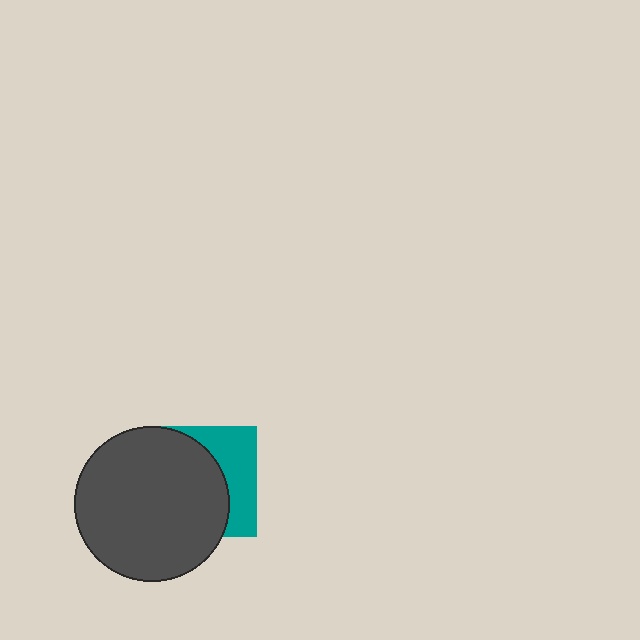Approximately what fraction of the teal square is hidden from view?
Roughly 64% of the teal square is hidden behind the dark gray circle.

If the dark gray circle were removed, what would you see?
You would see the complete teal square.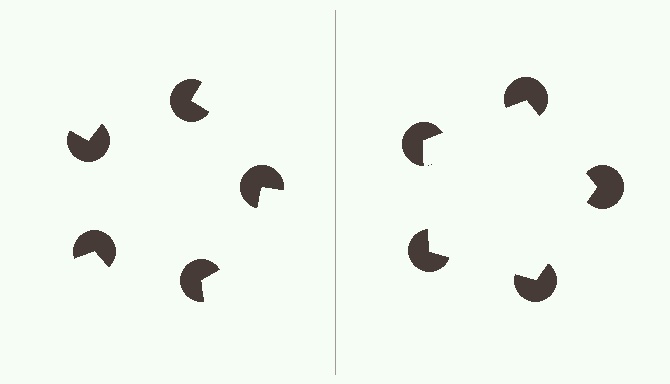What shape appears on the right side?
An illusory pentagon.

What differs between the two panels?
The pac-man discs are positioned identically on both sides; only the wedge orientations differ. On the right they align to a pentagon; on the left they are misaligned.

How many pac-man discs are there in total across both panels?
10 — 5 on each side.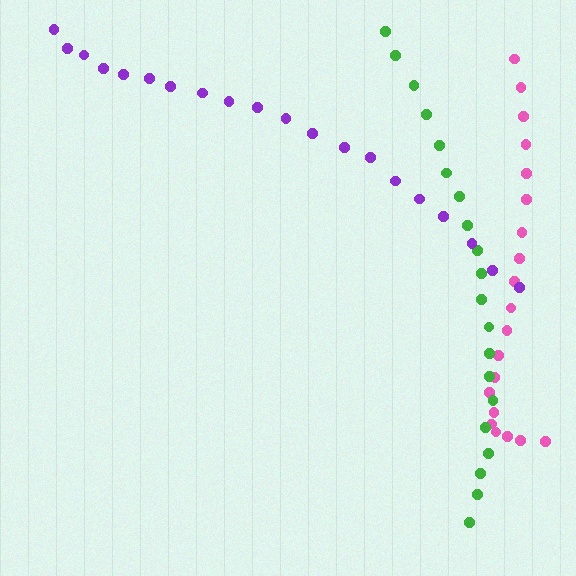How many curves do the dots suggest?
There are 3 distinct paths.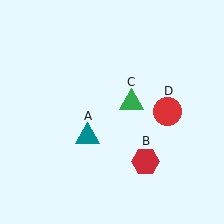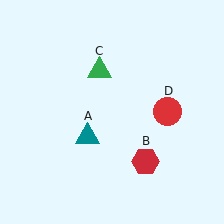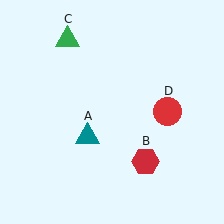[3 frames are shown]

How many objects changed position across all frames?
1 object changed position: green triangle (object C).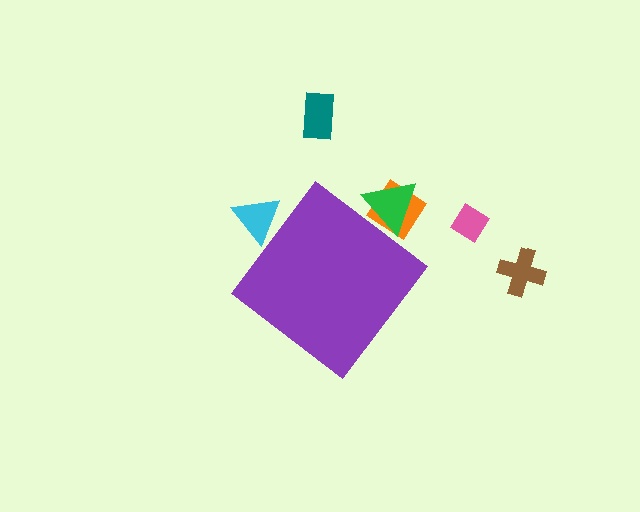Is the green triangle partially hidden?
Yes, the green triangle is partially hidden behind the purple diamond.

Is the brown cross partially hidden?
No, the brown cross is fully visible.